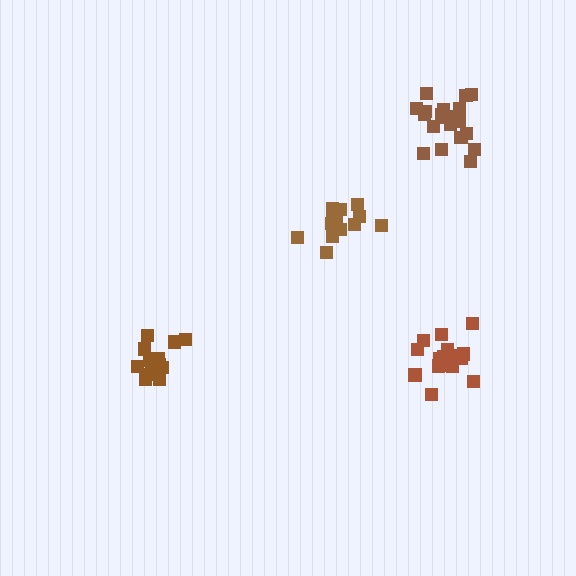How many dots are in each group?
Group 1: 16 dots, Group 2: 20 dots, Group 3: 16 dots, Group 4: 14 dots (66 total).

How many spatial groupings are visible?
There are 4 spatial groupings.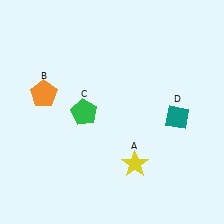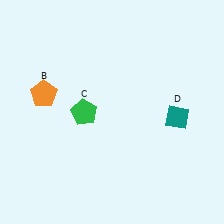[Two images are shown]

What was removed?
The yellow star (A) was removed in Image 2.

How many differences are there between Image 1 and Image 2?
There is 1 difference between the two images.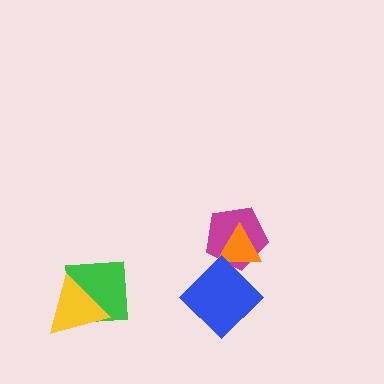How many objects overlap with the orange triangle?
2 objects overlap with the orange triangle.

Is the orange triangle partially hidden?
Yes, it is partially covered by another shape.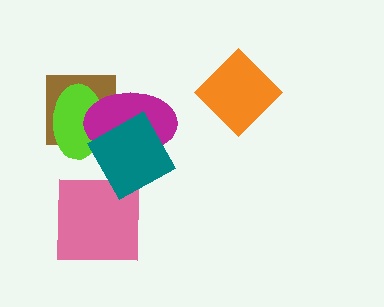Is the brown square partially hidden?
Yes, it is partially covered by another shape.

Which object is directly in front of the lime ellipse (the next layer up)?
The magenta ellipse is directly in front of the lime ellipse.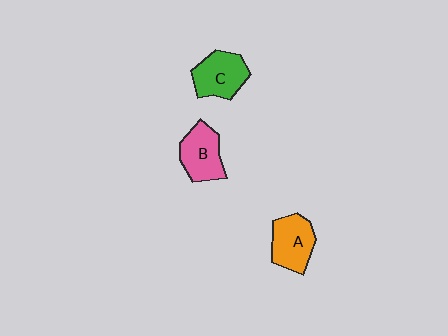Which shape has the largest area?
Shape C (green).